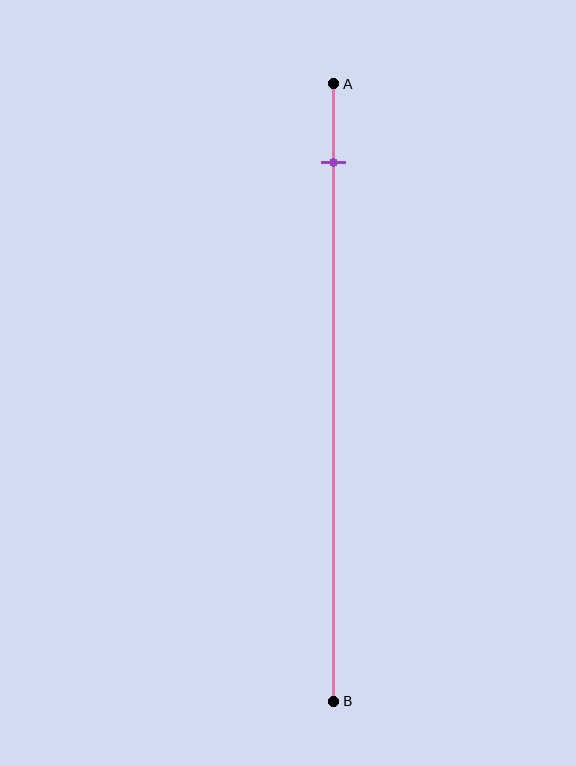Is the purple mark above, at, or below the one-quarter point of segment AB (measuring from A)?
The purple mark is above the one-quarter point of segment AB.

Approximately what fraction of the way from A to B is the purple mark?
The purple mark is approximately 15% of the way from A to B.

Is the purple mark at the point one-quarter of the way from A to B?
No, the mark is at about 15% from A, not at the 25% one-quarter point.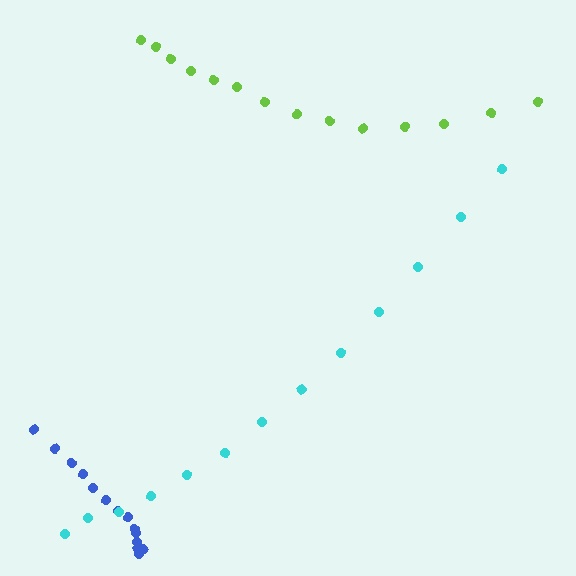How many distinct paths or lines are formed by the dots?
There are 3 distinct paths.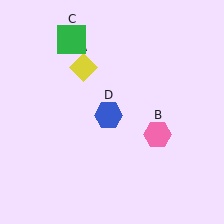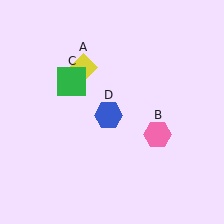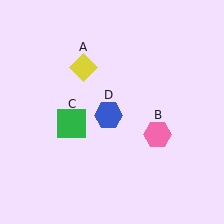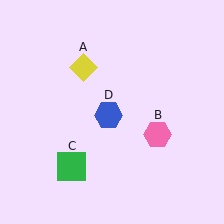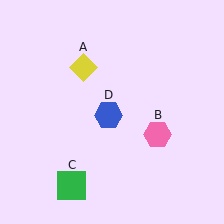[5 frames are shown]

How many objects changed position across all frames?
1 object changed position: green square (object C).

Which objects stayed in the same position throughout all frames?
Yellow diamond (object A) and pink hexagon (object B) and blue hexagon (object D) remained stationary.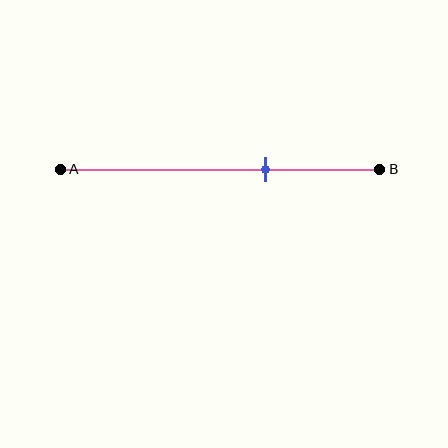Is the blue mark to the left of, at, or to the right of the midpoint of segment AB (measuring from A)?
The blue mark is to the right of the midpoint of segment AB.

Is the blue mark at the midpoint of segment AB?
No, the mark is at about 65% from A, not at the 50% midpoint.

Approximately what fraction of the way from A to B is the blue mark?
The blue mark is approximately 65% of the way from A to B.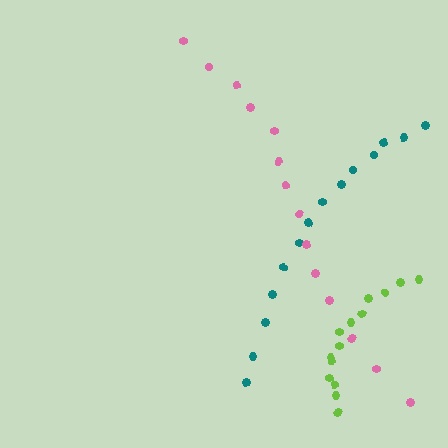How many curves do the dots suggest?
There are 3 distinct paths.